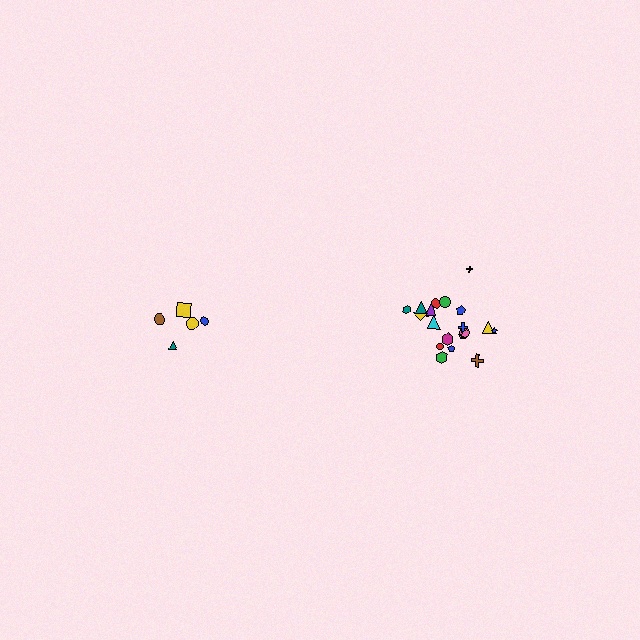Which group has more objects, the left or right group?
The right group.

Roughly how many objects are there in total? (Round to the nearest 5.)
Roughly 25 objects in total.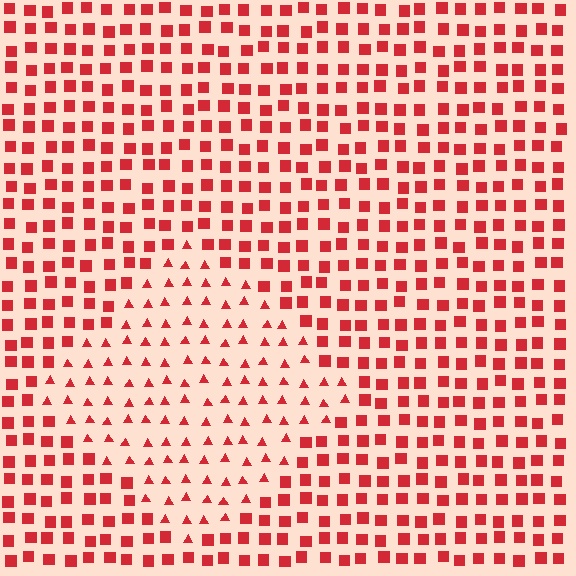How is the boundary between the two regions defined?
The boundary is defined by a change in element shape: triangles inside vs. squares outside. All elements share the same color and spacing.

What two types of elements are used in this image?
The image uses triangles inside the diamond region and squares outside it.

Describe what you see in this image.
The image is filled with small red elements arranged in a uniform grid. A diamond-shaped region contains triangles, while the surrounding area contains squares. The boundary is defined purely by the change in element shape.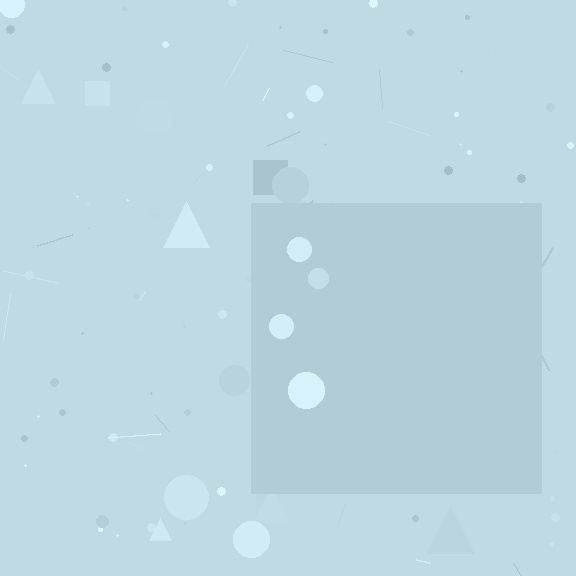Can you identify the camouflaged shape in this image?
The camouflaged shape is a square.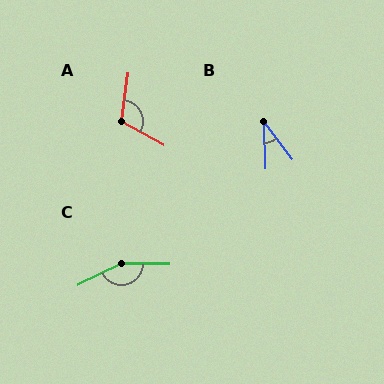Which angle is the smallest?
B, at approximately 34 degrees.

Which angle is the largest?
C, at approximately 153 degrees.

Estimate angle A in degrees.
Approximately 111 degrees.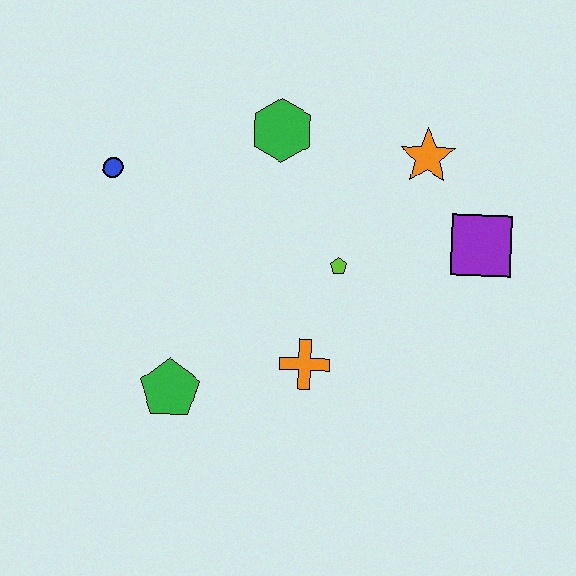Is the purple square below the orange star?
Yes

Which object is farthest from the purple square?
The blue circle is farthest from the purple square.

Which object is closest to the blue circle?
The green hexagon is closest to the blue circle.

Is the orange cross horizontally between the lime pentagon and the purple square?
No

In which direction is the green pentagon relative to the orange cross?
The green pentagon is to the left of the orange cross.